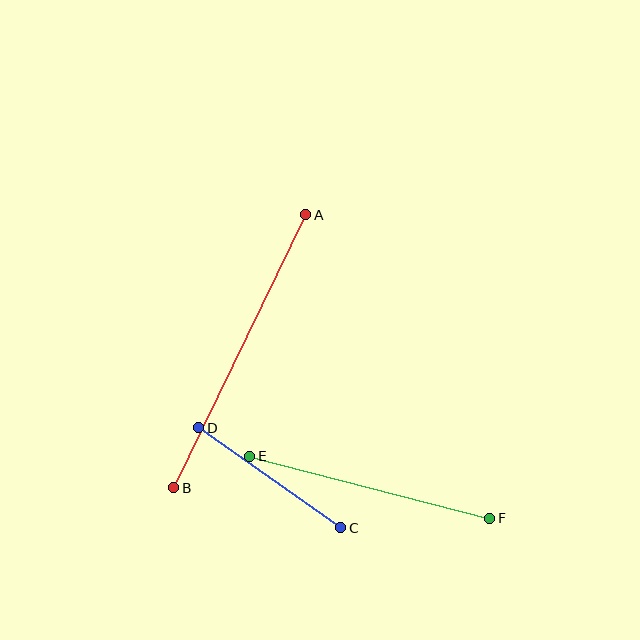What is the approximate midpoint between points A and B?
The midpoint is at approximately (240, 351) pixels.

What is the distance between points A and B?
The distance is approximately 303 pixels.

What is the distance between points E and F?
The distance is approximately 248 pixels.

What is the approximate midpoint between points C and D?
The midpoint is at approximately (270, 478) pixels.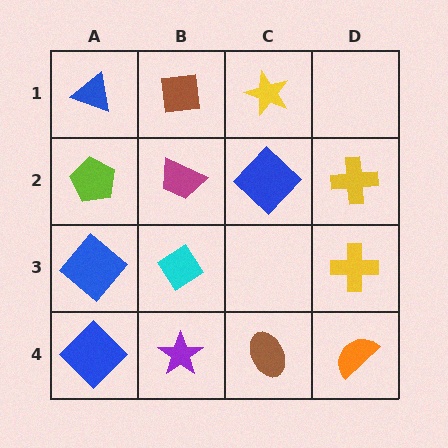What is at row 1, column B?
A brown square.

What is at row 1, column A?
A blue triangle.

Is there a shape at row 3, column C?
No, that cell is empty.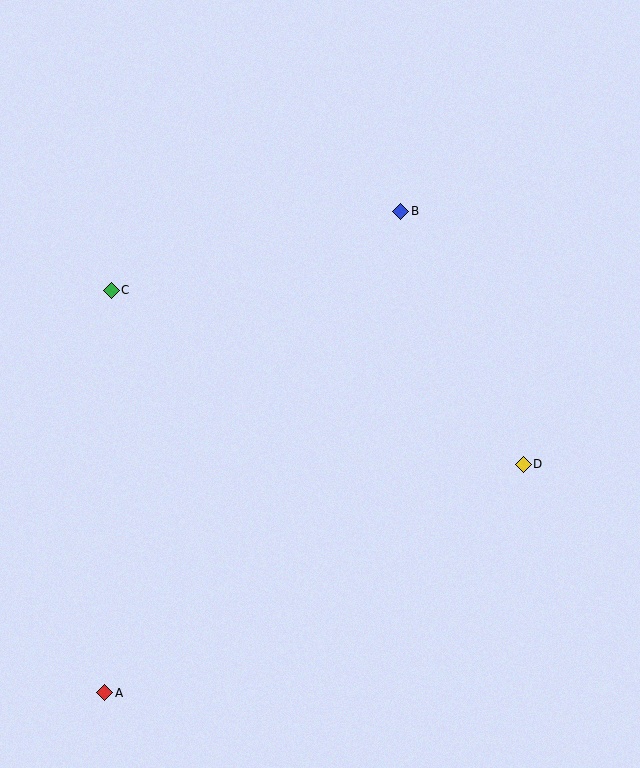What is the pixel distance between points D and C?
The distance between D and C is 447 pixels.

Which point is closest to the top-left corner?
Point C is closest to the top-left corner.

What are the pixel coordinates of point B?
Point B is at (401, 211).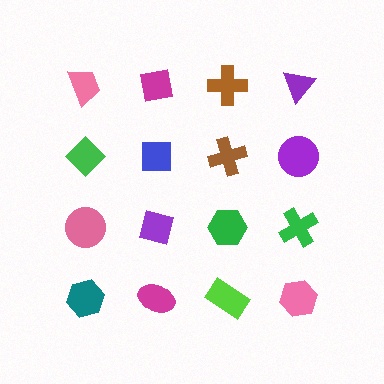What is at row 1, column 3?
A brown cross.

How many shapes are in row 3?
4 shapes.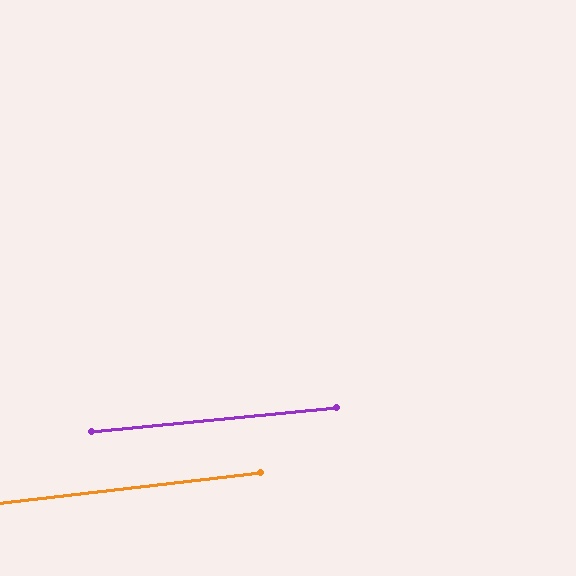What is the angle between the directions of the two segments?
Approximately 1 degree.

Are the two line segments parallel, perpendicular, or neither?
Parallel — their directions differ by only 1.0°.